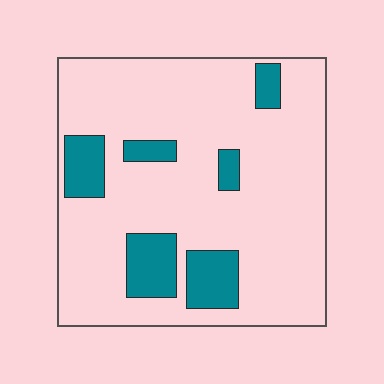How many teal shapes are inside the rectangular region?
6.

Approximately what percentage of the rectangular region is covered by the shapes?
Approximately 15%.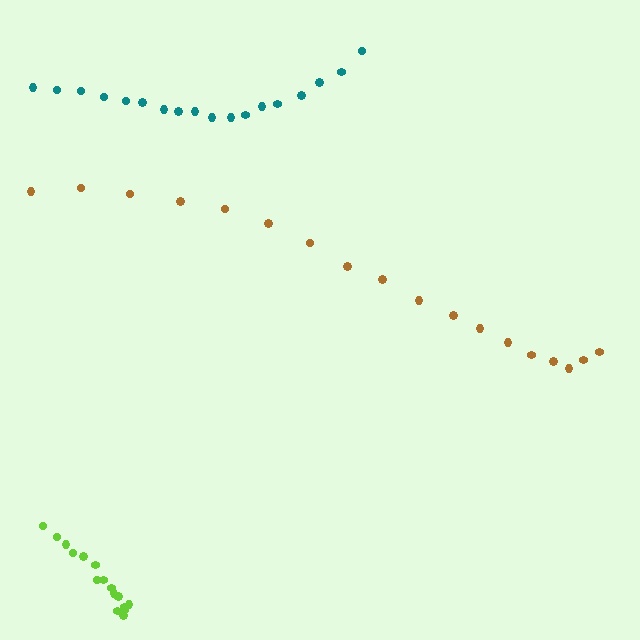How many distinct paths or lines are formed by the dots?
There are 3 distinct paths.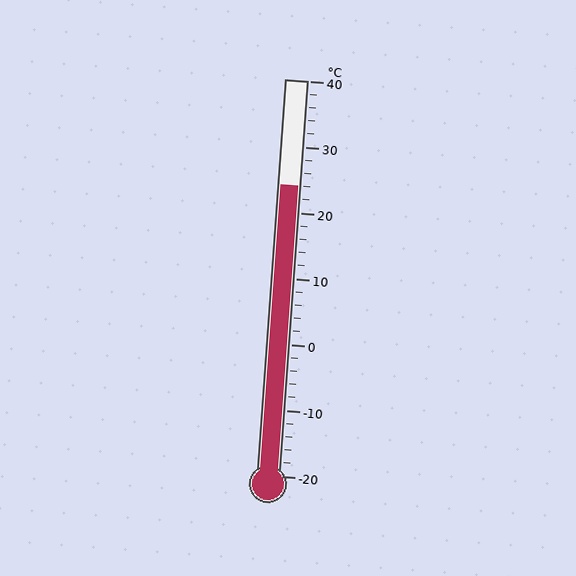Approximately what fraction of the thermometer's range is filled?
The thermometer is filled to approximately 75% of its range.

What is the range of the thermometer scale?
The thermometer scale ranges from -20°C to 40°C.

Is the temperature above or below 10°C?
The temperature is above 10°C.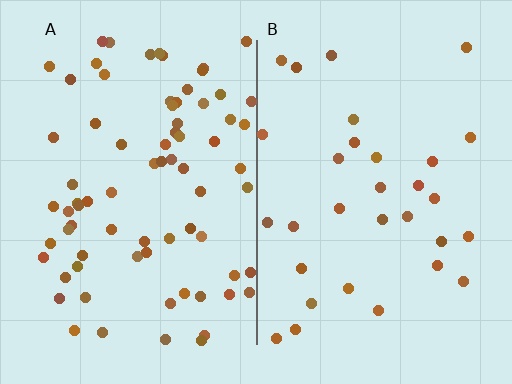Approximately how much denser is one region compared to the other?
Approximately 2.4× — region A over region B.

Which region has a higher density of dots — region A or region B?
A (the left).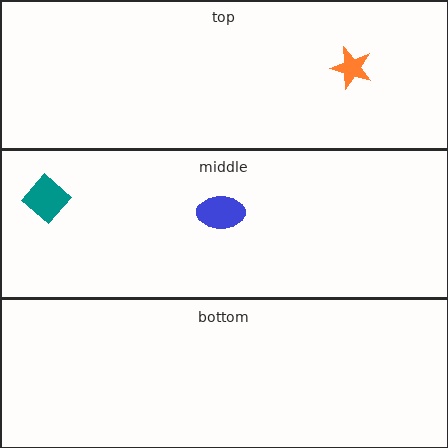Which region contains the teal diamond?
The middle region.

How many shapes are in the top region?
1.